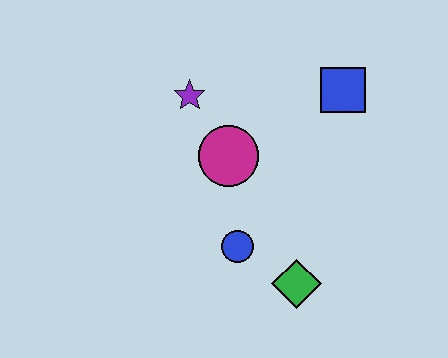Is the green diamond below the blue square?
Yes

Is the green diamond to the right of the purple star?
Yes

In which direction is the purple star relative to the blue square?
The purple star is to the left of the blue square.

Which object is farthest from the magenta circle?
The green diamond is farthest from the magenta circle.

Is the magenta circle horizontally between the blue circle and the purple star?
Yes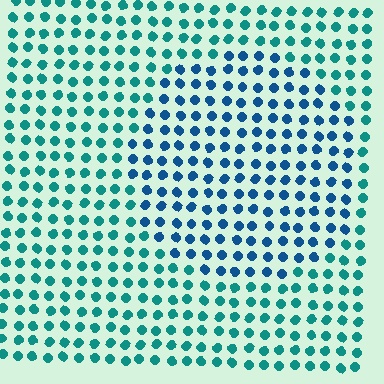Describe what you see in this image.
The image is filled with small teal elements in a uniform arrangement. A circle-shaped region is visible where the elements are tinted to a slightly different hue, forming a subtle color boundary.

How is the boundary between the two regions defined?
The boundary is defined purely by a slight shift in hue (about 33 degrees). Spacing, size, and orientation are identical on both sides.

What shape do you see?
I see a circle.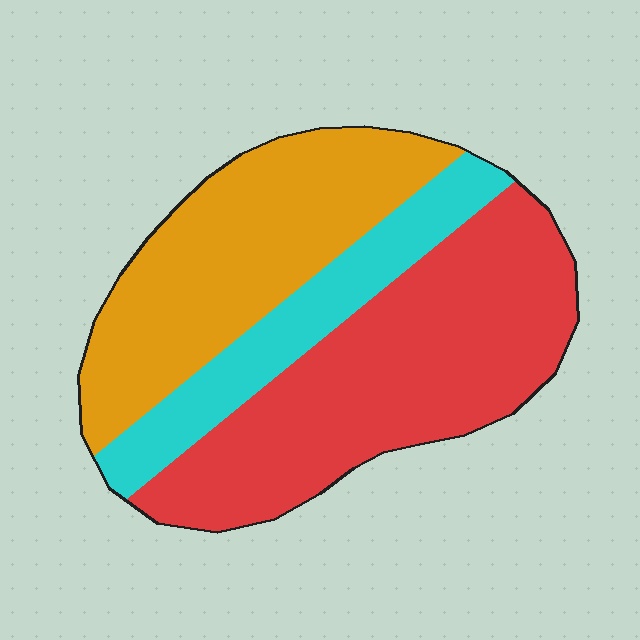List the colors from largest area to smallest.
From largest to smallest: red, orange, cyan.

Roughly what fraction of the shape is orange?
Orange takes up between a third and a half of the shape.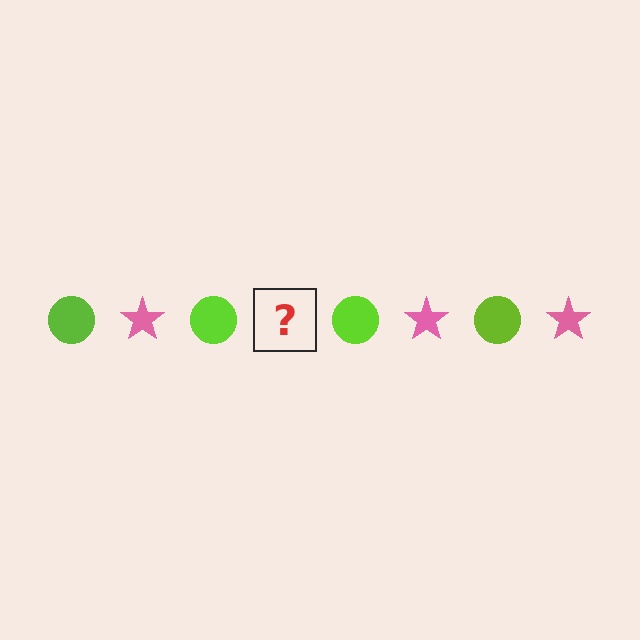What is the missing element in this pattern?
The missing element is a pink star.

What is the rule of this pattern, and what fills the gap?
The rule is that the pattern alternates between lime circle and pink star. The gap should be filled with a pink star.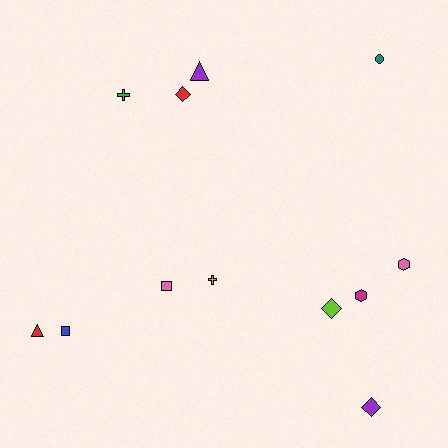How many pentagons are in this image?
There are no pentagons.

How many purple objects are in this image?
There are 2 purple objects.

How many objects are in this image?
There are 12 objects.